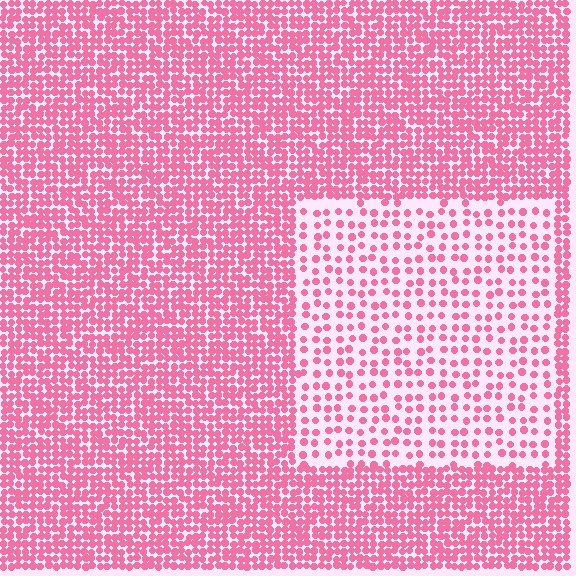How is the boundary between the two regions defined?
The boundary is defined by a change in element density (approximately 2.4x ratio). All elements are the same color, size, and shape.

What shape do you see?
I see a rectangle.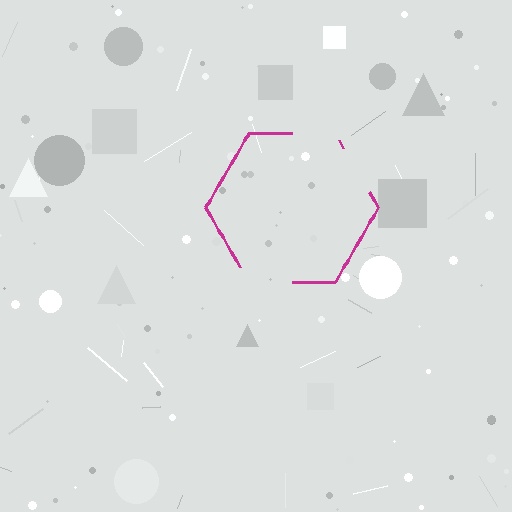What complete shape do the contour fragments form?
The contour fragments form a hexagon.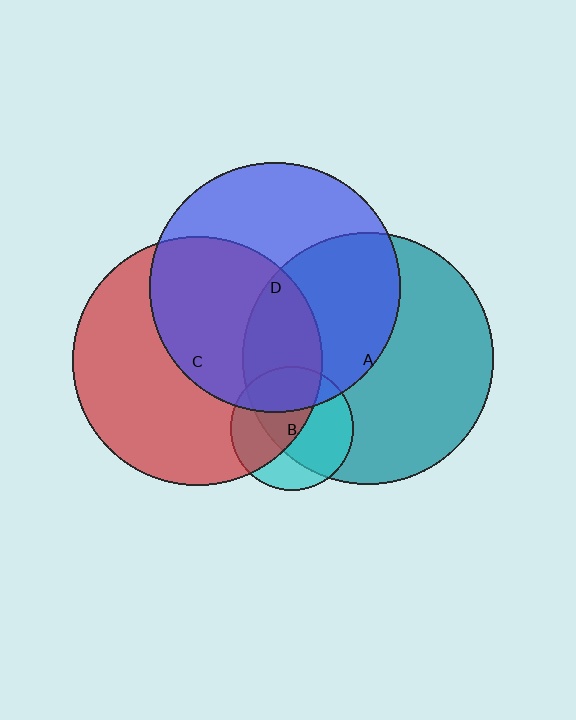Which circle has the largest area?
Circle A (teal).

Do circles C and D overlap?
Yes.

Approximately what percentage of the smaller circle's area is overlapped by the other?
Approximately 45%.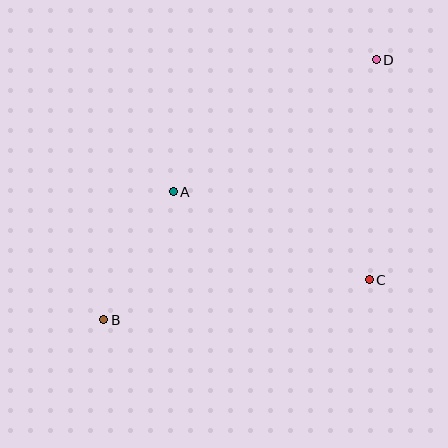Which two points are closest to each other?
Points A and B are closest to each other.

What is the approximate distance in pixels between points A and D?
The distance between A and D is approximately 242 pixels.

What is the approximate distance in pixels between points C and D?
The distance between C and D is approximately 220 pixels.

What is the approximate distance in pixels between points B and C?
The distance between B and C is approximately 269 pixels.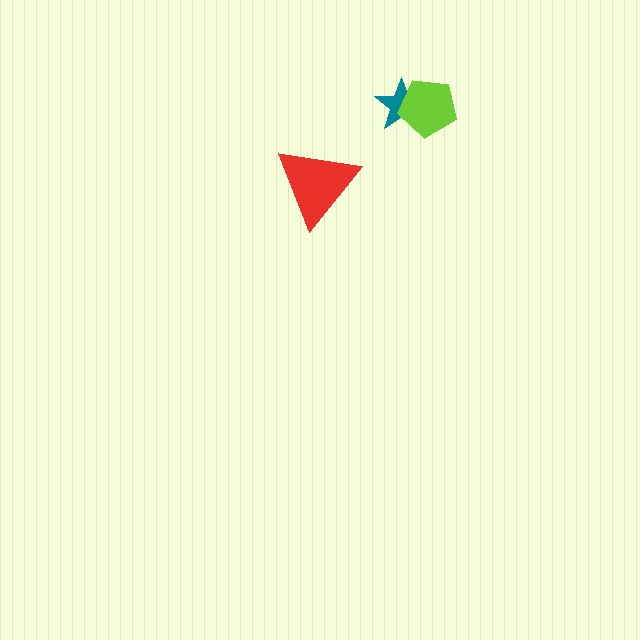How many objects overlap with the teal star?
1 object overlaps with the teal star.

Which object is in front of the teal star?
The lime pentagon is in front of the teal star.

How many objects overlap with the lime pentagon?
1 object overlaps with the lime pentagon.